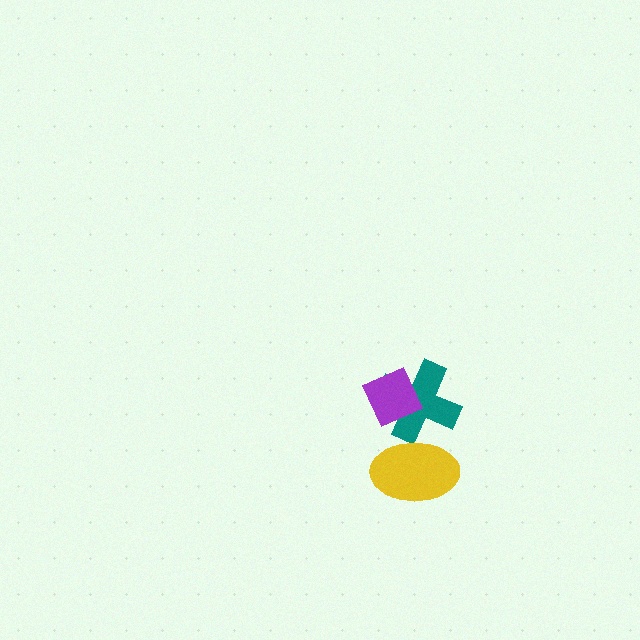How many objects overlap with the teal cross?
2 objects overlap with the teal cross.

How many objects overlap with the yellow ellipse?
1 object overlaps with the yellow ellipse.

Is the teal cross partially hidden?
Yes, it is partially covered by another shape.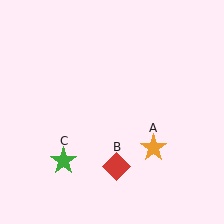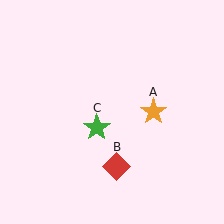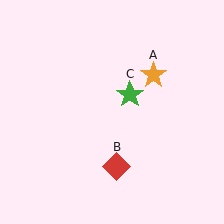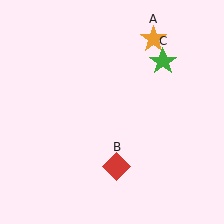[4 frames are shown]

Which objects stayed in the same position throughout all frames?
Red diamond (object B) remained stationary.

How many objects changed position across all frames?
2 objects changed position: orange star (object A), green star (object C).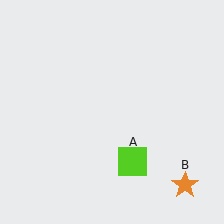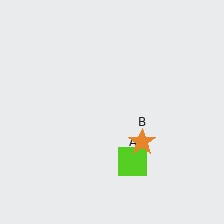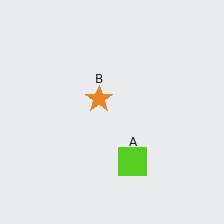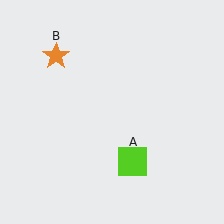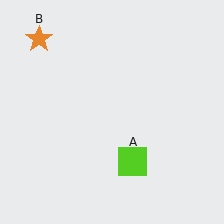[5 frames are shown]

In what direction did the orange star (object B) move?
The orange star (object B) moved up and to the left.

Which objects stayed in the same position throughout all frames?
Lime square (object A) remained stationary.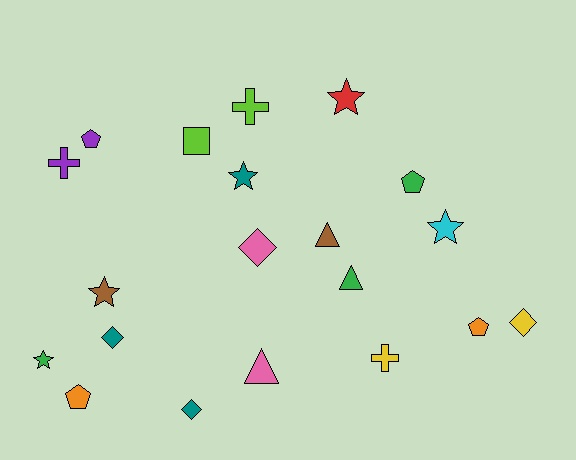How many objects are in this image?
There are 20 objects.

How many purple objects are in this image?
There are 2 purple objects.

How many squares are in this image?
There is 1 square.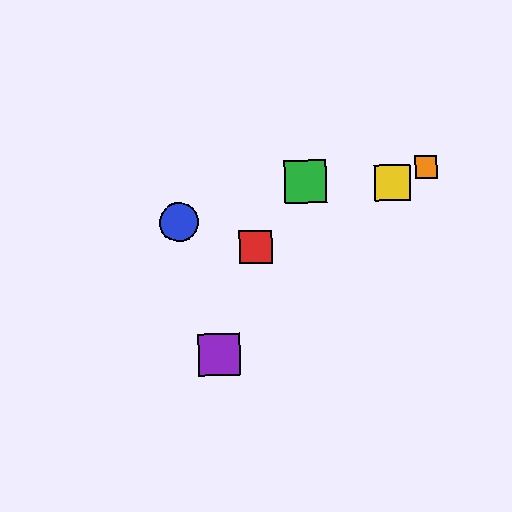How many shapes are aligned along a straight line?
3 shapes (the red square, the yellow square, the orange square) are aligned along a straight line.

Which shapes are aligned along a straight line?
The red square, the yellow square, the orange square are aligned along a straight line.